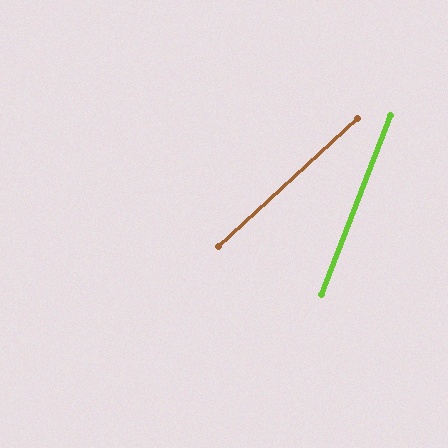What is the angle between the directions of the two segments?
Approximately 26 degrees.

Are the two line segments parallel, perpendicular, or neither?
Neither parallel nor perpendicular — they differ by about 26°.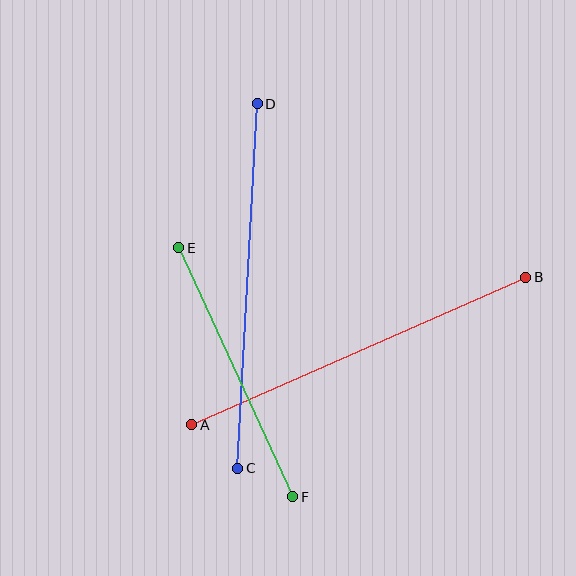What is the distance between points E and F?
The distance is approximately 274 pixels.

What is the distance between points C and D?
The distance is approximately 365 pixels.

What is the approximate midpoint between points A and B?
The midpoint is at approximately (359, 351) pixels.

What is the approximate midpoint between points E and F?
The midpoint is at approximately (236, 372) pixels.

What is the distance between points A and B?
The distance is approximately 365 pixels.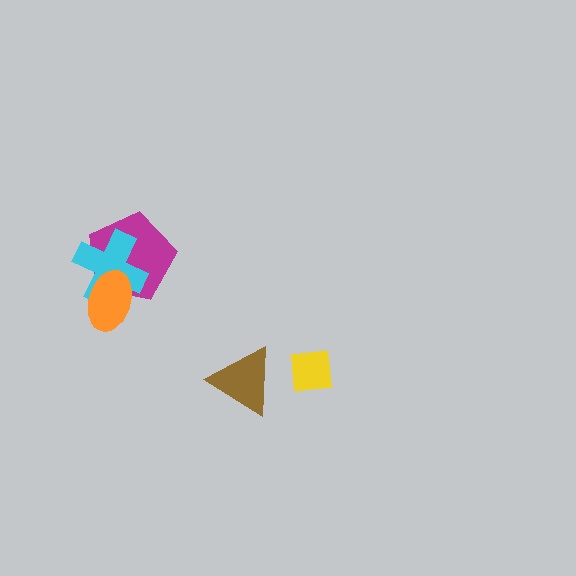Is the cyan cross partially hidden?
Yes, it is partially covered by another shape.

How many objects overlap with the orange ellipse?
2 objects overlap with the orange ellipse.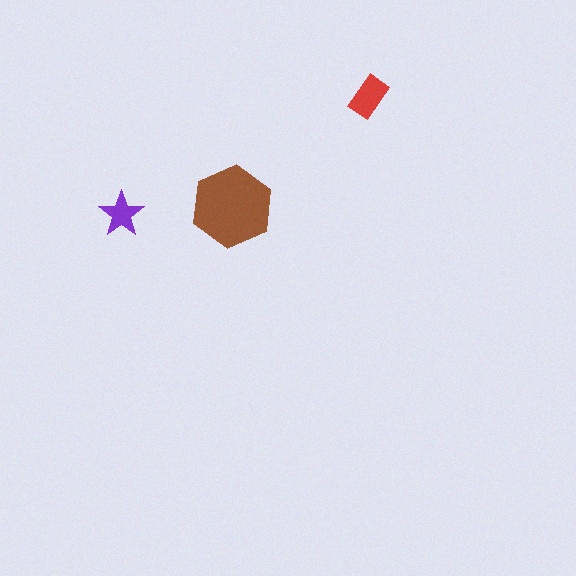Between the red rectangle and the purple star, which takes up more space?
The red rectangle.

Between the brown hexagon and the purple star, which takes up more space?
The brown hexagon.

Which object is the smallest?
The purple star.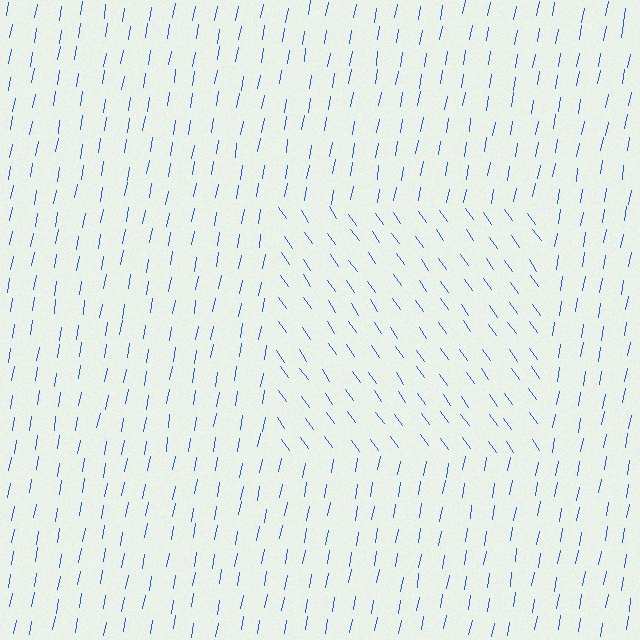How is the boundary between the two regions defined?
The boundary is defined purely by a change in line orientation (approximately 45 degrees difference). All lines are the same color and thickness.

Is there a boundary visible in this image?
Yes, there is a texture boundary formed by a change in line orientation.